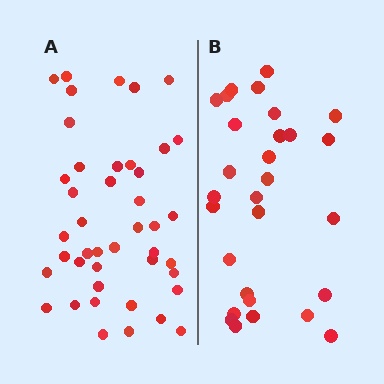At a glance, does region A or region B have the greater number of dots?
Region A (the left region) has more dots.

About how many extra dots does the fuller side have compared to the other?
Region A has approximately 15 more dots than region B.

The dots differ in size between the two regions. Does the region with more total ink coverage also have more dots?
No. Region B has more total ink coverage because its dots are larger, but region A actually contains more individual dots. Total area can be misleading — the number of items is what matters here.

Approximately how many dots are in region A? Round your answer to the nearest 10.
About 40 dots. (The exact count is 43, which rounds to 40.)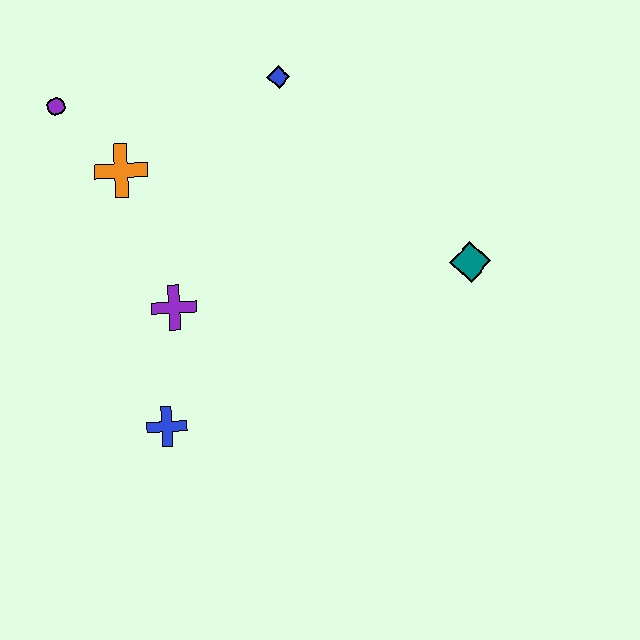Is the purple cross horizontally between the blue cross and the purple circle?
No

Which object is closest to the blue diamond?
The orange cross is closest to the blue diamond.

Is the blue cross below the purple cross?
Yes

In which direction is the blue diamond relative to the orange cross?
The blue diamond is to the right of the orange cross.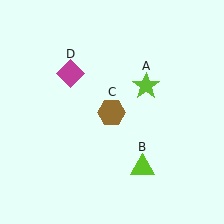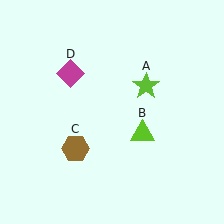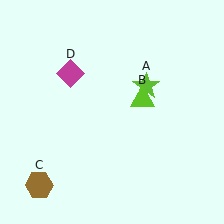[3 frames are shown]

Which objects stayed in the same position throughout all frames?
Lime star (object A) and magenta diamond (object D) remained stationary.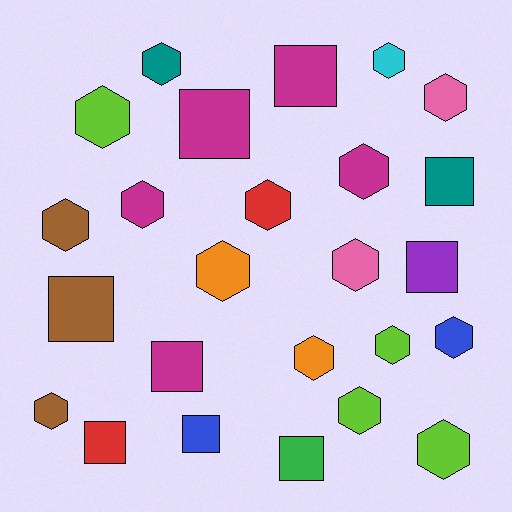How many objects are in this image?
There are 25 objects.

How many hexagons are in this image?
There are 16 hexagons.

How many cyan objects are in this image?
There is 1 cyan object.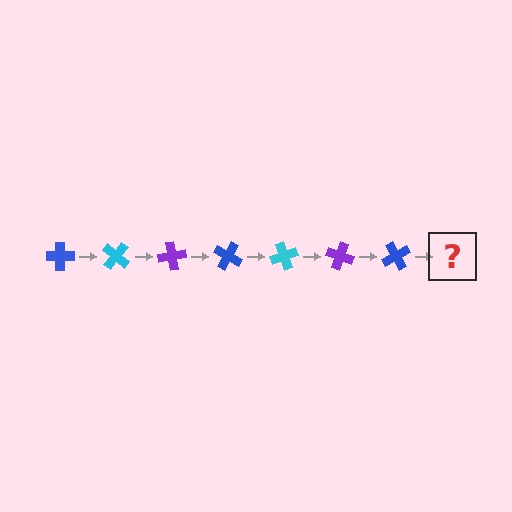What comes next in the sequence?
The next element should be a cyan cross, rotated 280 degrees from the start.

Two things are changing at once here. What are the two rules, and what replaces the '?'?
The two rules are that it rotates 40 degrees each step and the color cycles through blue, cyan, and purple. The '?' should be a cyan cross, rotated 280 degrees from the start.